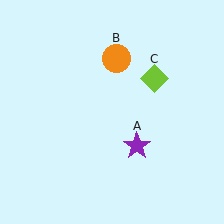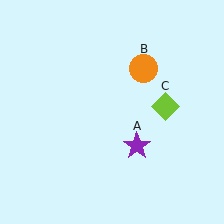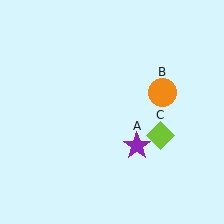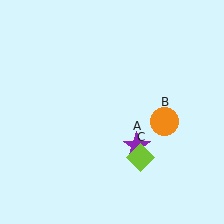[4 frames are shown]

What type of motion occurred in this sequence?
The orange circle (object B), lime diamond (object C) rotated clockwise around the center of the scene.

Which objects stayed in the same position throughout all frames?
Purple star (object A) remained stationary.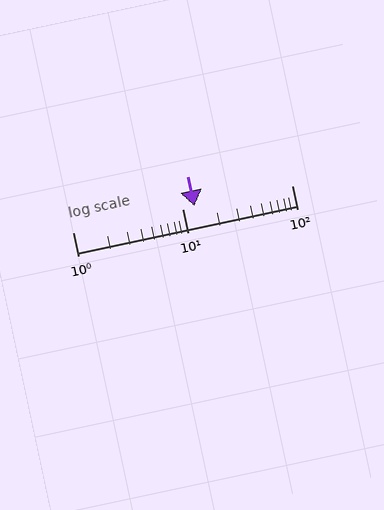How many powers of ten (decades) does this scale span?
The scale spans 2 decades, from 1 to 100.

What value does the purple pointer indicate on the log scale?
The pointer indicates approximately 13.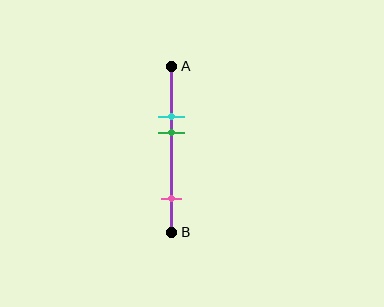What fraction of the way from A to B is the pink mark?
The pink mark is approximately 80% (0.8) of the way from A to B.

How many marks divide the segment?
There are 3 marks dividing the segment.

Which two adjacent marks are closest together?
The cyan and green marks are the closest adjacent pair.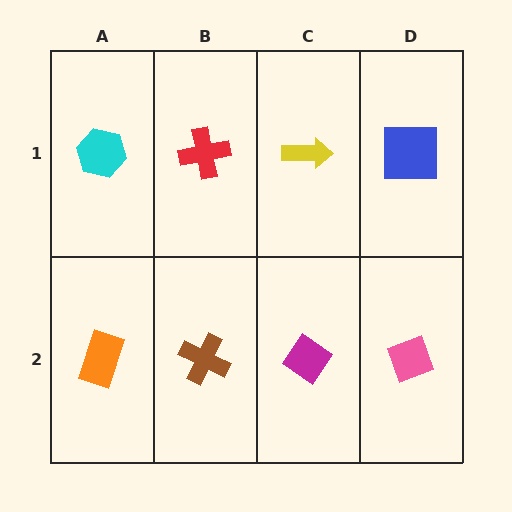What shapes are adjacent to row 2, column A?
A cyan hexagon (row 1, column A), a brown cross (row 2, column B).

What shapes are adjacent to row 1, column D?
A pink diamond (row 2, column D), a yellow arrow (row 1, column C).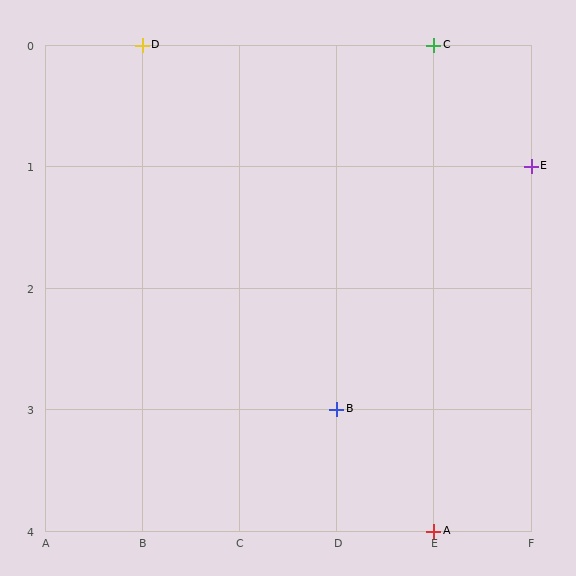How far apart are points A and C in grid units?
Points A and C are 4 rows apart.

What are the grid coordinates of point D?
Point D is at grid coordinates (B, 0).